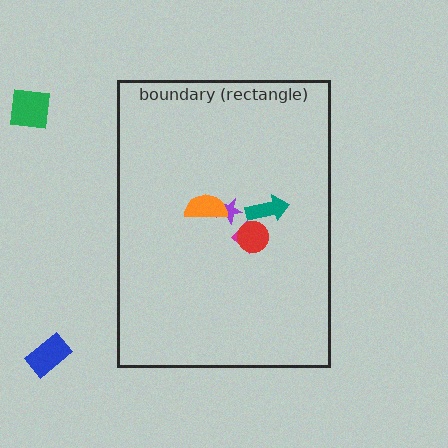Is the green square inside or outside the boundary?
Outside.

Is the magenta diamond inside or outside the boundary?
Inside.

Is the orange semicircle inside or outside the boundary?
Inside.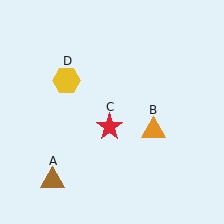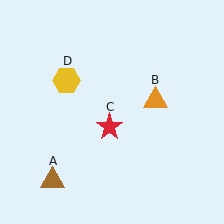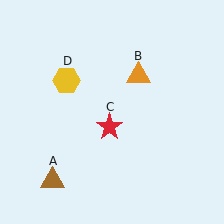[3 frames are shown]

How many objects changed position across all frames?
1 object changed position: orange triangle (object B).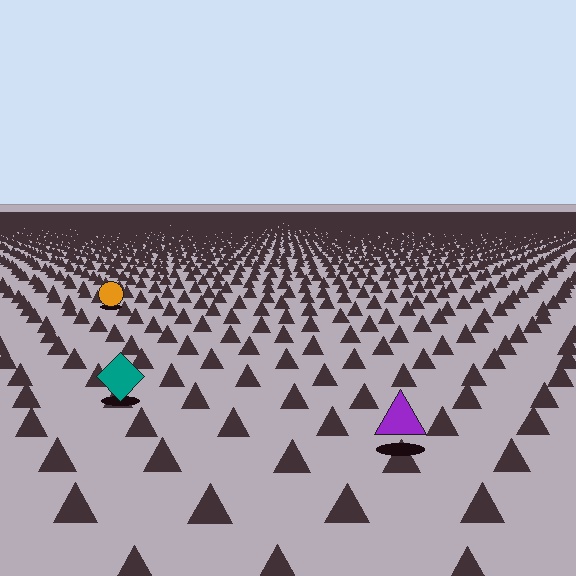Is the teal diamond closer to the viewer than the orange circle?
Yes. The teal diamond is closer — you can tell from the texture gradient: the ground texture is coarser near it.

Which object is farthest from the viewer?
The orange circle is farthest from the viewer. It appears smaller and the ground texture around it is denser.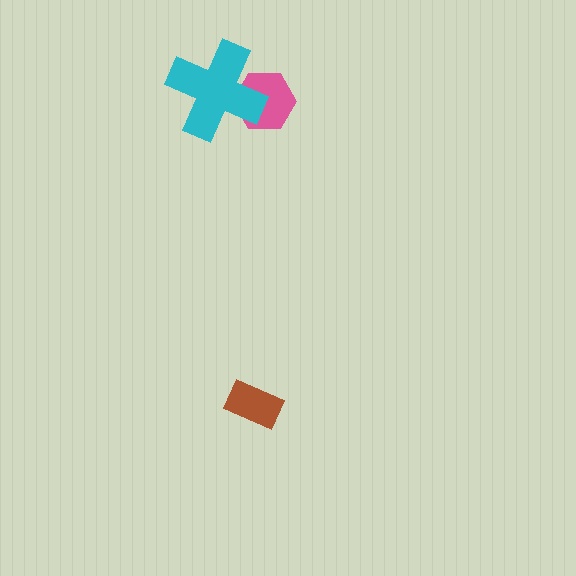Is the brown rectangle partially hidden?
No, no other shape covers it.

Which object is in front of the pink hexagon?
The cyan cross is in front of the pink hexagon.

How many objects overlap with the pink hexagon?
1 object overlaps with the pink hexagon.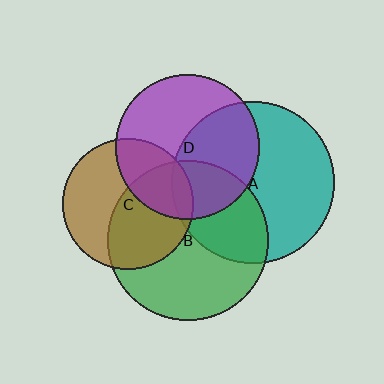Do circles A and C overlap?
Yes.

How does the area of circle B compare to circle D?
Approximately 1.2 times.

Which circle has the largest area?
Circle A (teal).